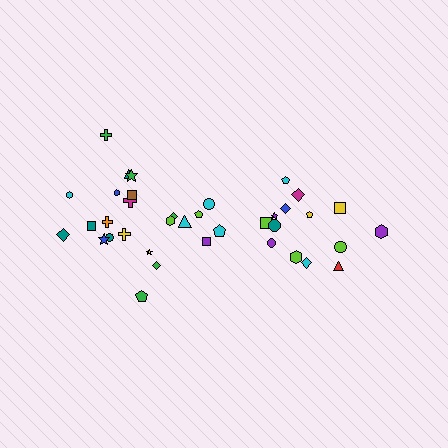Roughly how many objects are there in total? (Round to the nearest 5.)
Roughly 35 objects in total.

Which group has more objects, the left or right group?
The left group.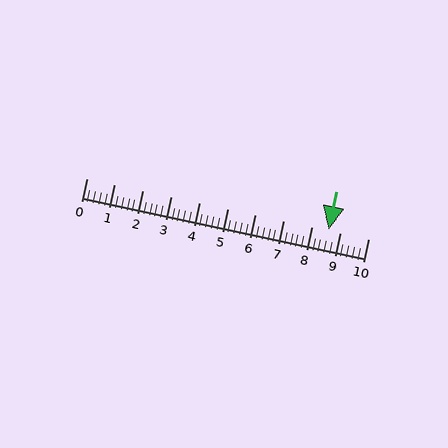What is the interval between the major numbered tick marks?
The major tick marks are spaced 1 units apart.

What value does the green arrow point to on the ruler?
The green arrow points to approximately 8.6.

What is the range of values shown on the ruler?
The ruler shows values from 0 to 10.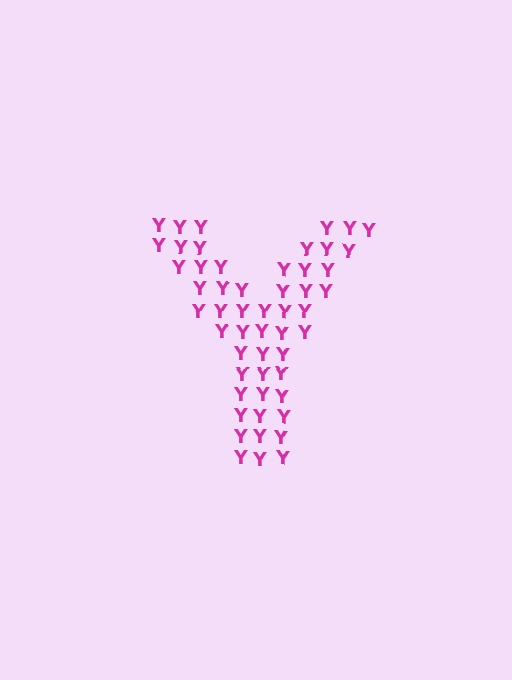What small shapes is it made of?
It is made of small letter Y's.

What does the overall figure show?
The overall figure shows the letter Y.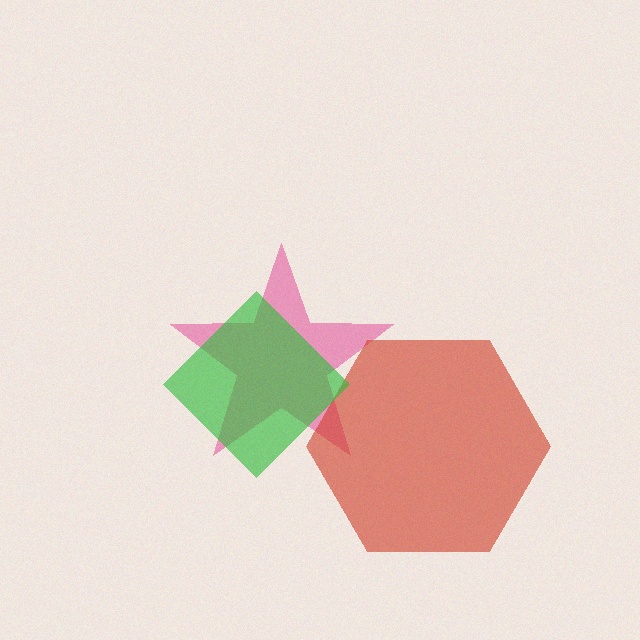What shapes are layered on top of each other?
The layered shapes are: a pink star, a red hexagon, a green diamond.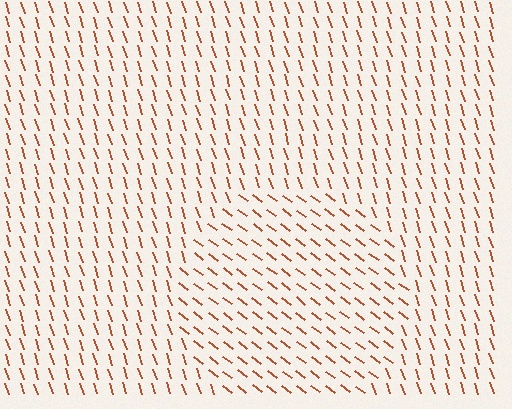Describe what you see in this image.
The image is filled with small brown line segments. A circle region in the image has lines oriented differently from the surrounding lines, creating a visible texture boundary.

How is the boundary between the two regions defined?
The boundary is defined purely by a change in line orientation (approximately 35 degrees difference). All lines are the same color and thickness.